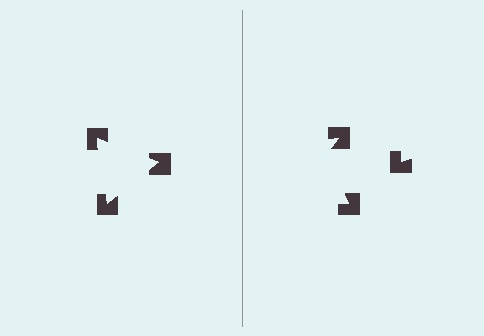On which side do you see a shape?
An illusory triangle appears on the left side. On the right side the wedge cuts are rotated, so no coherent shape forms.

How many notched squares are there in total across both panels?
6 — 3 on each side.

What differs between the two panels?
The notched squares are positioned identically on both sides; only the wedge orientations differ. On the left they align to a triangle; on the right they are misaligned.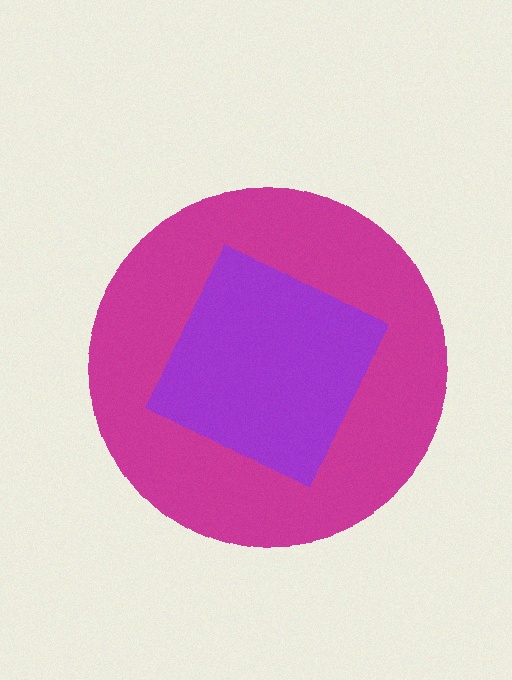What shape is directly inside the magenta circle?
The purple square.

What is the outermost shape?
The magenta circle.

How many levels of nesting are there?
2.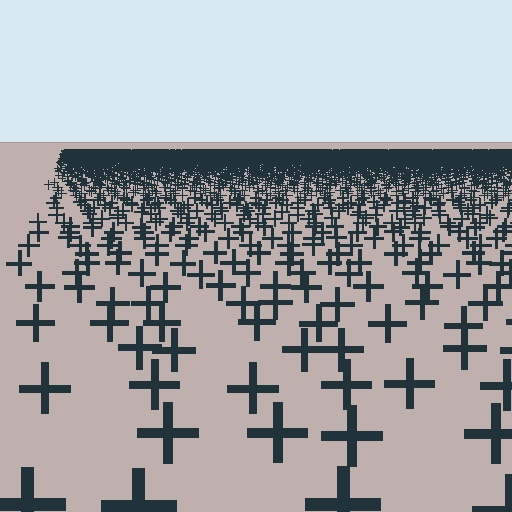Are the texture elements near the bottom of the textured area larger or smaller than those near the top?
Larger. Near the bottom, elements are closer to the viewer and appear at a bigger on-screen size.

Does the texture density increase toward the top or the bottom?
Density increases toward the top.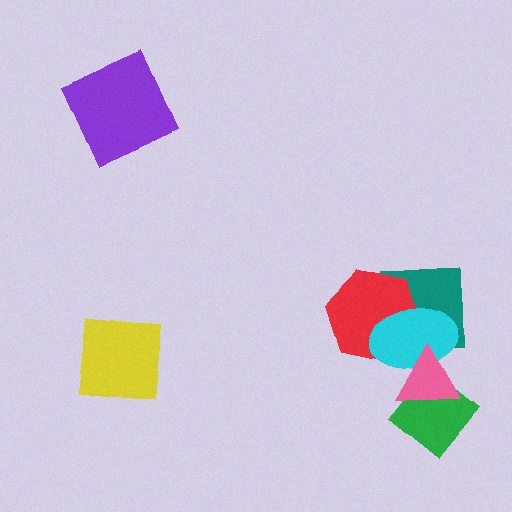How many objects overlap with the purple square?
0 objects overlap with the purple square.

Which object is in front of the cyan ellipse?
The pink triangle is in front of the cyan ellipse.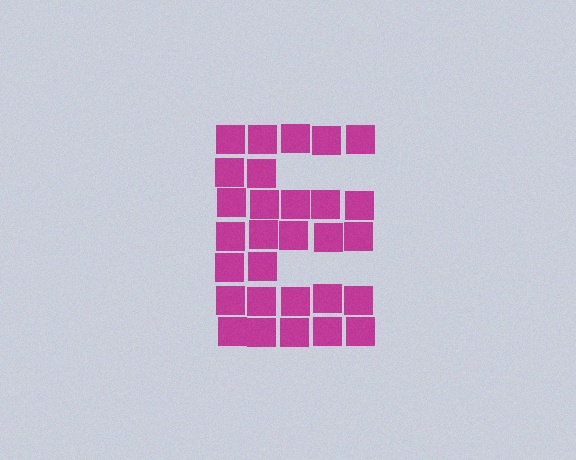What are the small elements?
The small elements are squares.